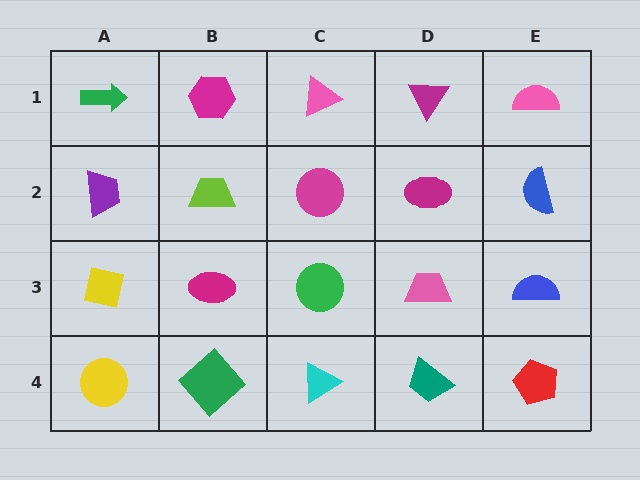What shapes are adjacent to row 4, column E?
A blue semicircle (row 3, column E), a teal trapezoid (row 4, column D).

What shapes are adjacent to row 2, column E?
A pink semicircle (row 1, column E), a blue semicircle (row 3, column E), a magenta ellipse (row 2, column D).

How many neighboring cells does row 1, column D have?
3.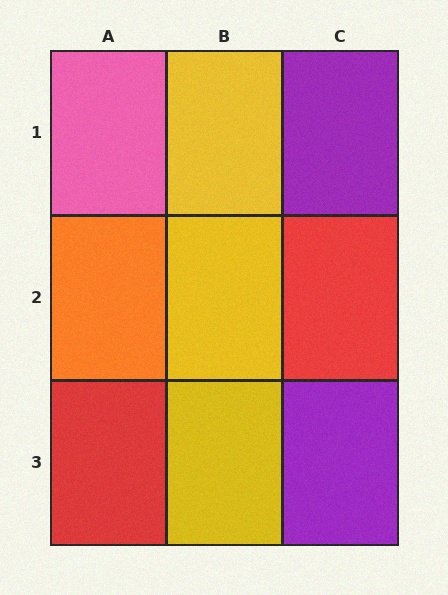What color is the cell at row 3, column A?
Red.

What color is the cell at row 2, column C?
Red.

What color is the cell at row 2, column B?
Yellow.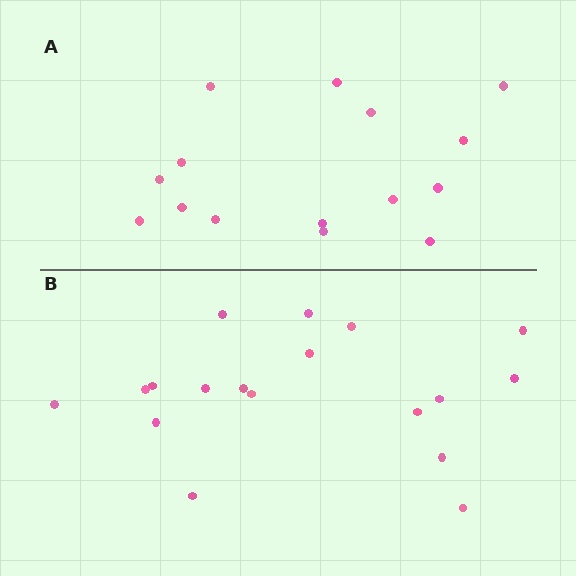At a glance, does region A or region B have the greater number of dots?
Region B (the bottom region) has more dots.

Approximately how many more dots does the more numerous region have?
Region B has just a few more — roughly 2 or 3 more dots than region A.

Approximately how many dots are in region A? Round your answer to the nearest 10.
About 20 dots. (The exact count is 15, which rounds to 20.)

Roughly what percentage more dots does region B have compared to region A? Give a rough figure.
About 20% more.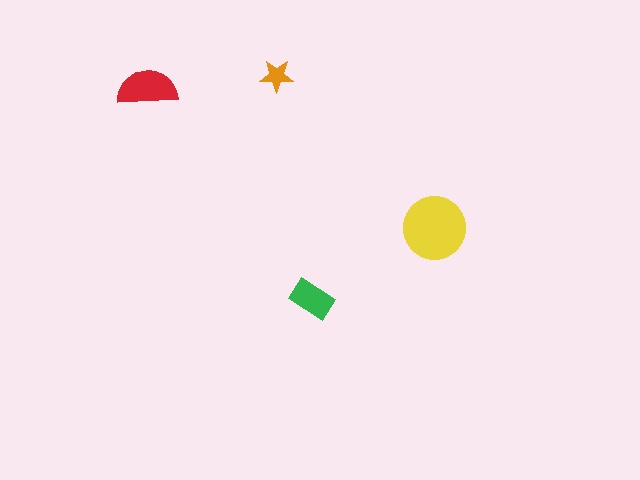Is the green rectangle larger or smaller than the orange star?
Larger.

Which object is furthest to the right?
The yellow circle is rightmost.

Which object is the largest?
The yellow circle.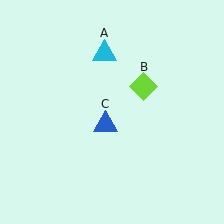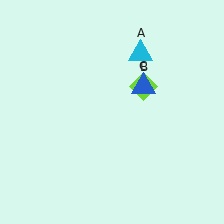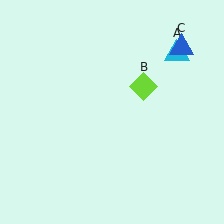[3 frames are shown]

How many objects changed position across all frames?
2 objects changed position: cyan triangle (object A), blue triangle (object C).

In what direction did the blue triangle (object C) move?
The blue triangle (object C) moved up and to the right.